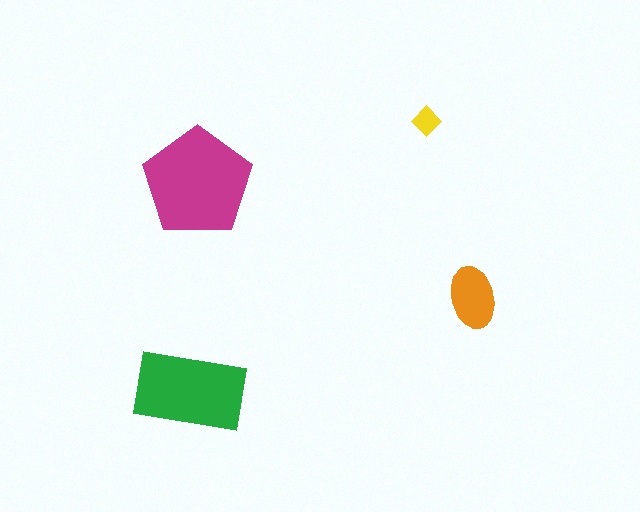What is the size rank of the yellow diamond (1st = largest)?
4th.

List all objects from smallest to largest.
The yellow diamond, the orange ellipse, the green rectangle, the magenta pentagon.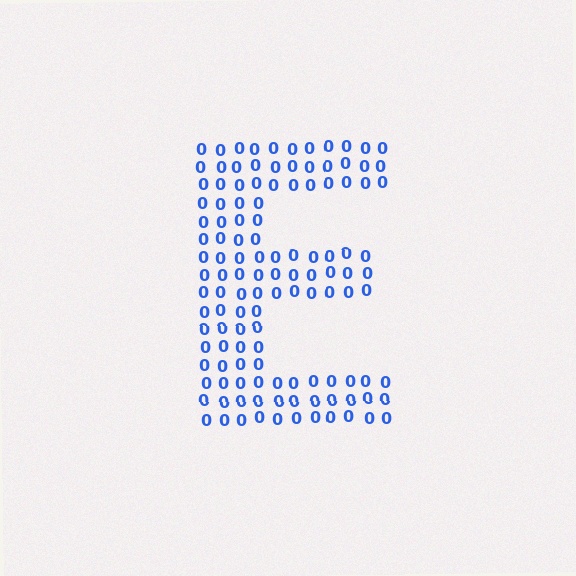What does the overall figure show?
The overall figure shows the letter E.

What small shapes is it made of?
It is made of small digit 0's.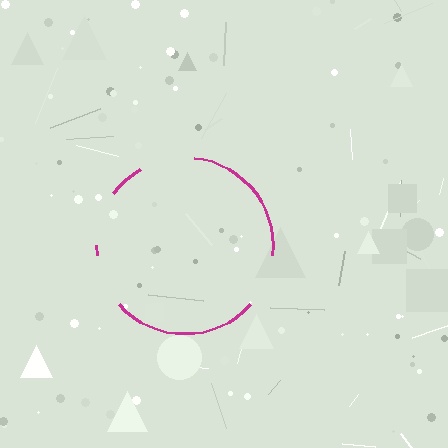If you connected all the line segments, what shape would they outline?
They would outline a circle.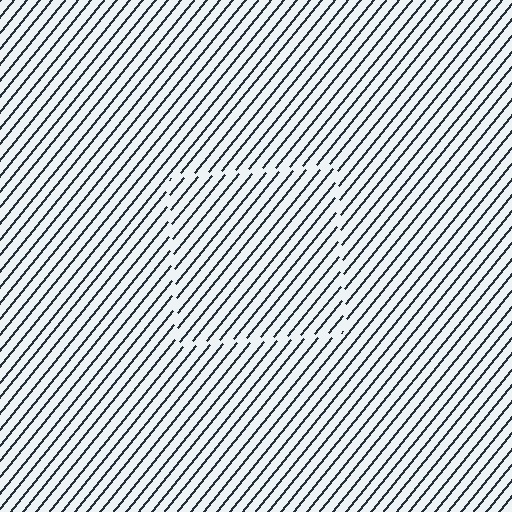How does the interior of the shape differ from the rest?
The interior of the shape contains the same grating, shifted by half a period — the contour is defined by the phase discontinuity where line-ends from the inner and outer gratings abut.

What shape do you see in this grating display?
An illusory square. The interior of the shape contains the same grating, shifted by half a period — the contour is defined by the phase discontinuity where line-ends from the inner and outer gratings abut.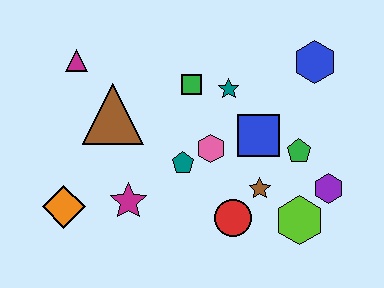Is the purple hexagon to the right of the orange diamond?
Yes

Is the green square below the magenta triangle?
Yes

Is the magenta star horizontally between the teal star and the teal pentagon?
No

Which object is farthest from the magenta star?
The blue hexagon is farthest from the magenta star.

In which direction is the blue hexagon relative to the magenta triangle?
The blue hexagon is to the right of the magenta triangle.